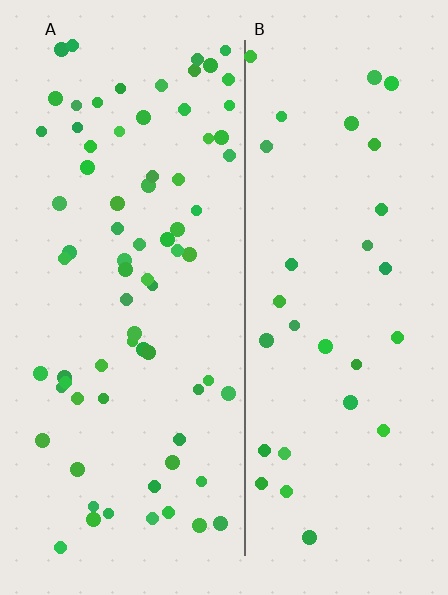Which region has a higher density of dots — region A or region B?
A (the left).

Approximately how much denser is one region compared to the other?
Approximately 2.3× — region A over region B.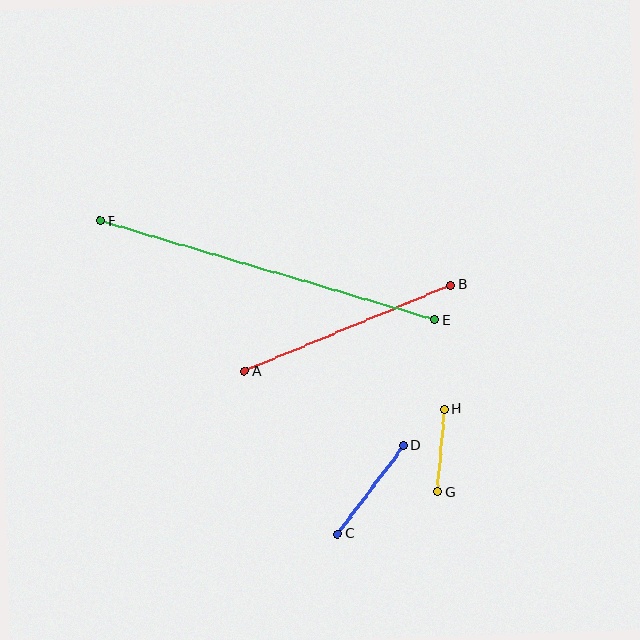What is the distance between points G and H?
The distance is approximately 83 pixels.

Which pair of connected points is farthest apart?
Points E and F are farthest apart.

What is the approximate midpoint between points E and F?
The midpoint is at approximately (268, 270) pixels.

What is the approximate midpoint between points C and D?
The midpoint is at approximately (371, 490) pixels.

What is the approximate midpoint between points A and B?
The midpoint is at approximately (348, 328) pixels.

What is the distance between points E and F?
The distance is approximately 349 pixels.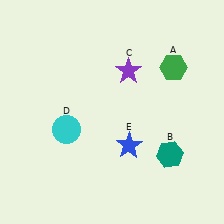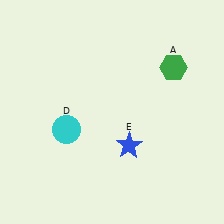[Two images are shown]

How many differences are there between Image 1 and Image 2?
There are 2 differences between the two images.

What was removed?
The purple star (C), the teal hexagon (B) were removed in Image 2.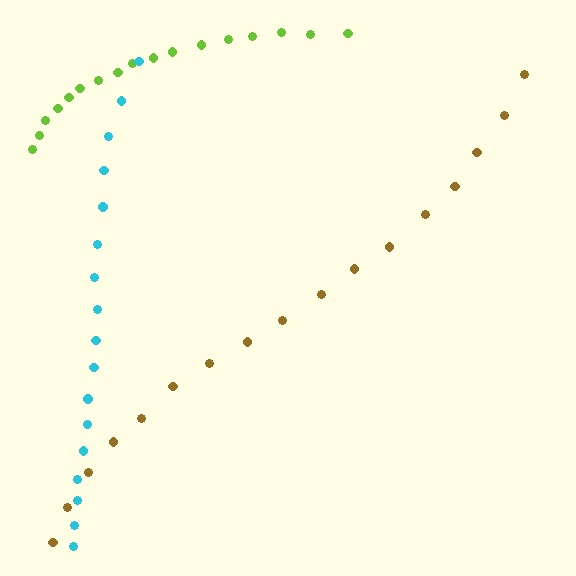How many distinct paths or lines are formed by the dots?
There are 3 distinct paths.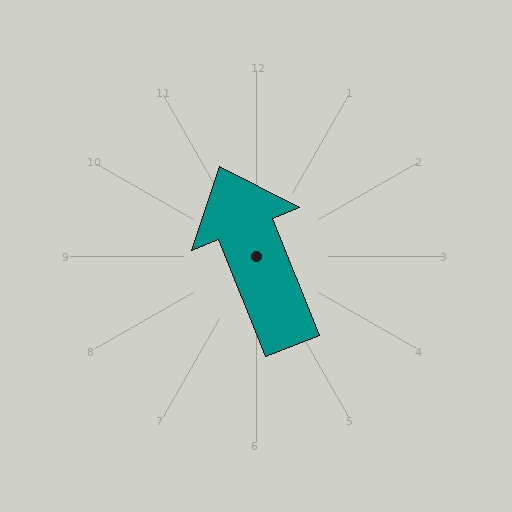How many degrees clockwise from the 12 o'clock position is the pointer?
Approximately 338 degrees.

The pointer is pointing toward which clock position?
Roughly 11 o'clock.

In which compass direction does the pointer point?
North.